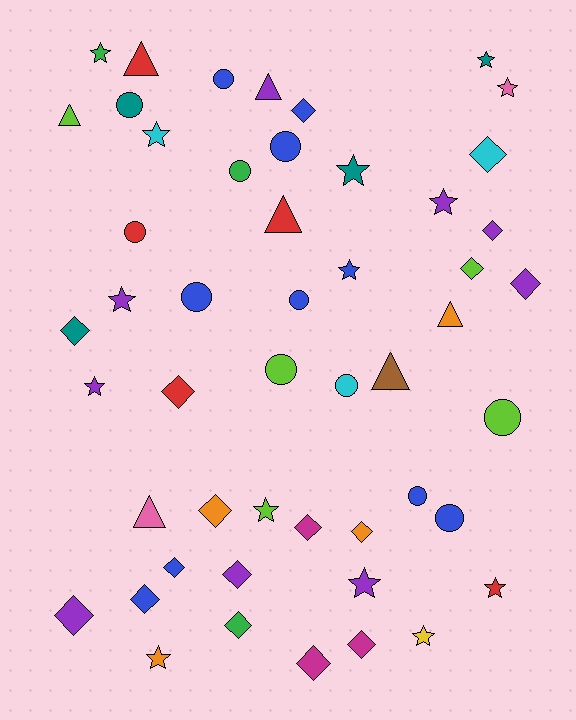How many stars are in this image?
There are 14 stars.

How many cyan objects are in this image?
There are 3 cyan objects.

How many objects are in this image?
There are 50 objects.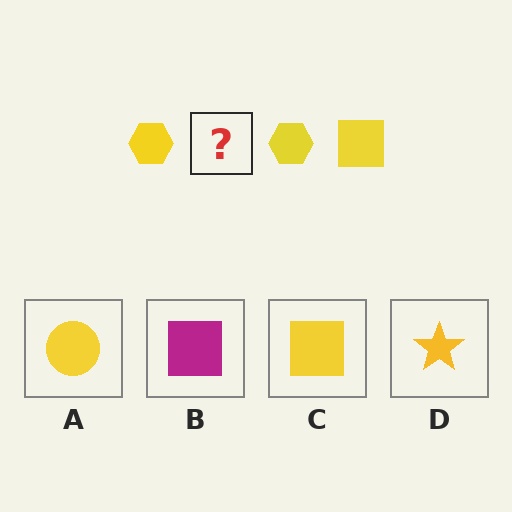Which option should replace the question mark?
Option C.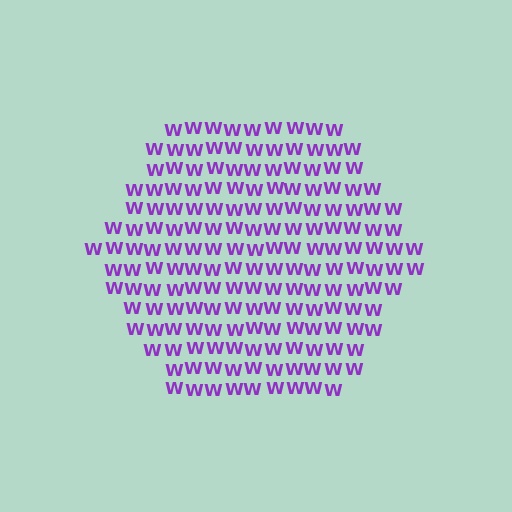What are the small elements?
The small elements are letter W's.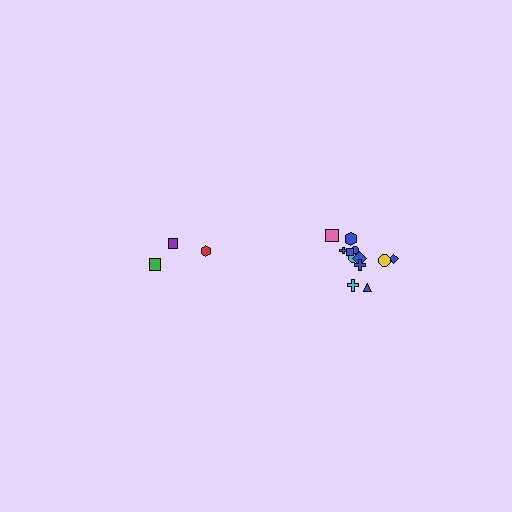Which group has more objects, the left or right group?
The right group.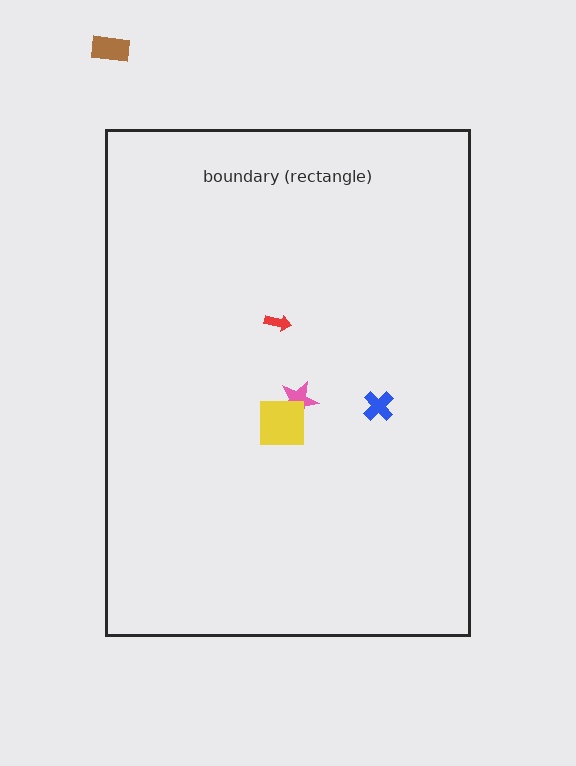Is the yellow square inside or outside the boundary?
Inside.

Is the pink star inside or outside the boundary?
Inside.